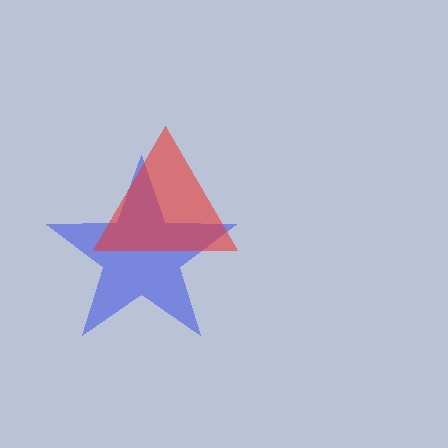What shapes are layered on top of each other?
The layered shapes are: a blue star, a red triangle.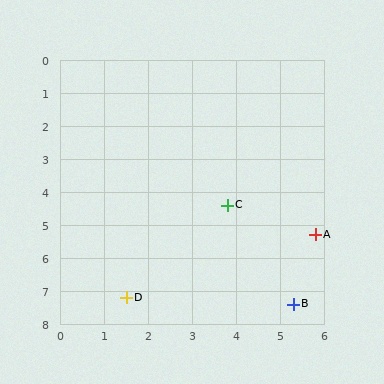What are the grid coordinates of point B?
Point B is at approximately (5.3, 7.4).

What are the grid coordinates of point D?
Point D is at approximately (1.5, 7.2).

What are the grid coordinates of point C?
Point C is at approximately (3.8, 4.4).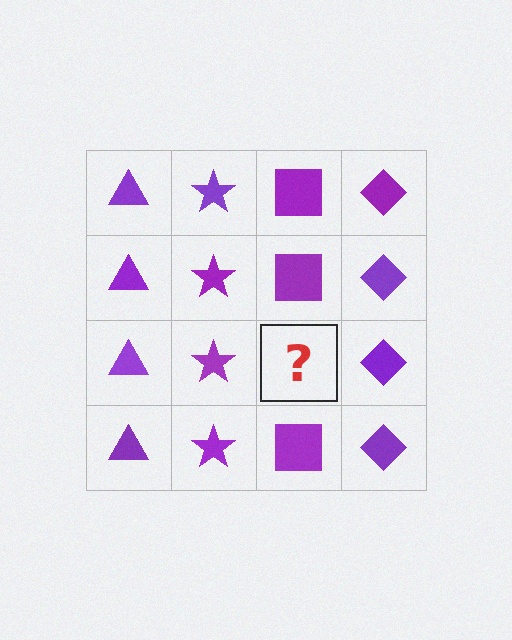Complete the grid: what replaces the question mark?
The question mark should be replaced with a purple square.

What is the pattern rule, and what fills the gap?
The rule is that each column has a consistent shape. The gap should be filled with a purple square.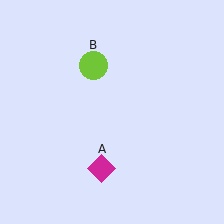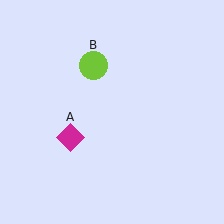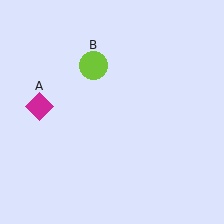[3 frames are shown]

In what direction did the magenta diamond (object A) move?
The magenta diamond (object A) moved up and to the left.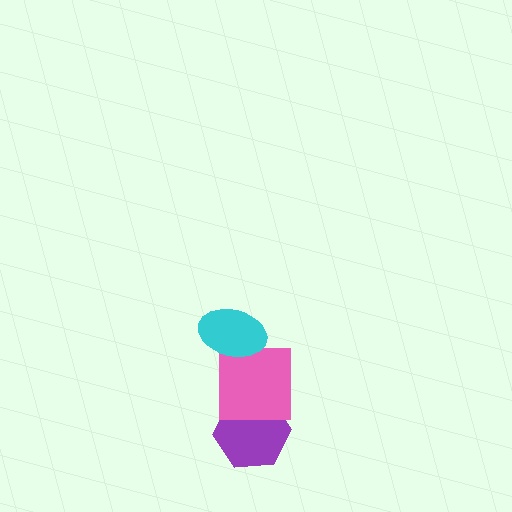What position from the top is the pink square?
The pink square is 2nd from the top.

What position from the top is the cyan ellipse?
The cyan ellipse is 1st from the top.